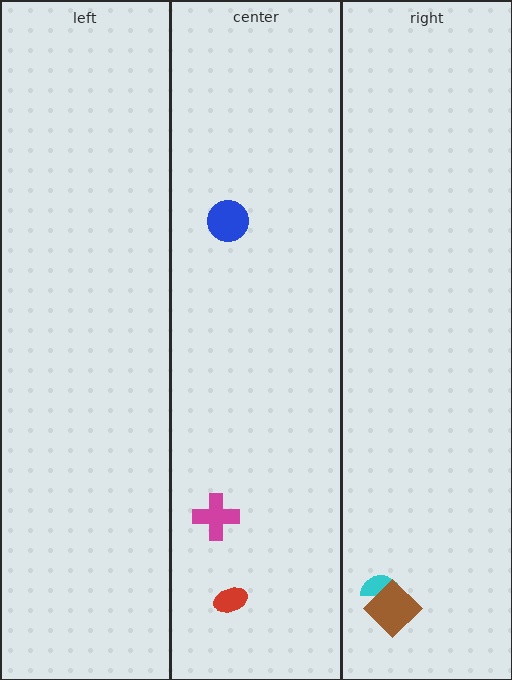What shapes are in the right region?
The cyan semicircle, the brown diamond.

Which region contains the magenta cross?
The center region.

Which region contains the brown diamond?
The right region.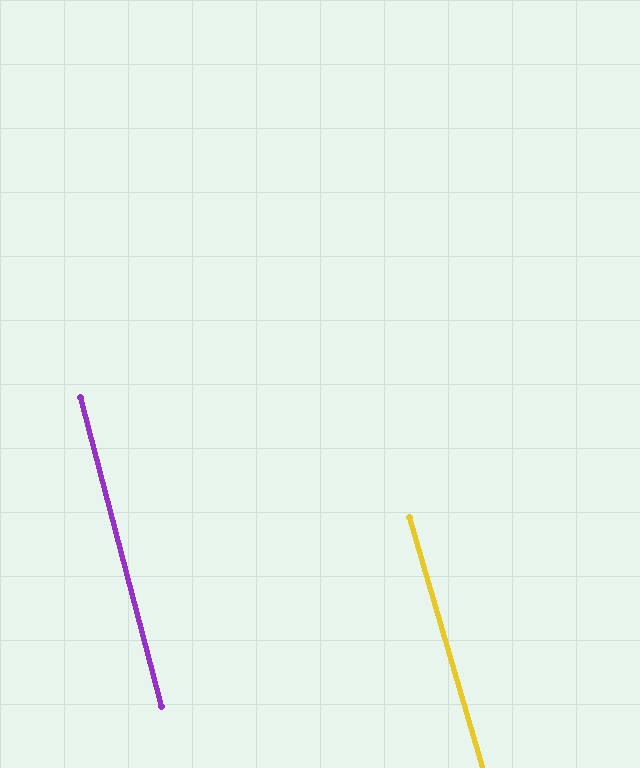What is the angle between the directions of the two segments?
Approximately 2 degrees.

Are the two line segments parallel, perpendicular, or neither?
Parallel — their directions differ by only 1.6°.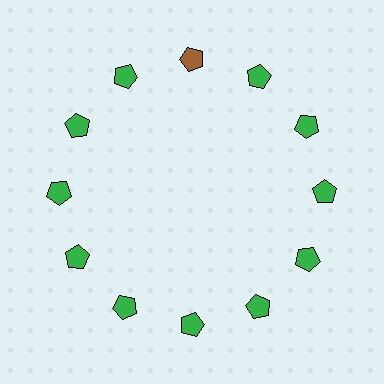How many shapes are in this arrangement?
There are 12 shapes arranged in a ring pattern.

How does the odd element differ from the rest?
It has a different color: brown instead of green.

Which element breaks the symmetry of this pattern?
The brown pentagon at roughly the 12 o'clock position breaks the symmetry. All other shapes are green pentagons.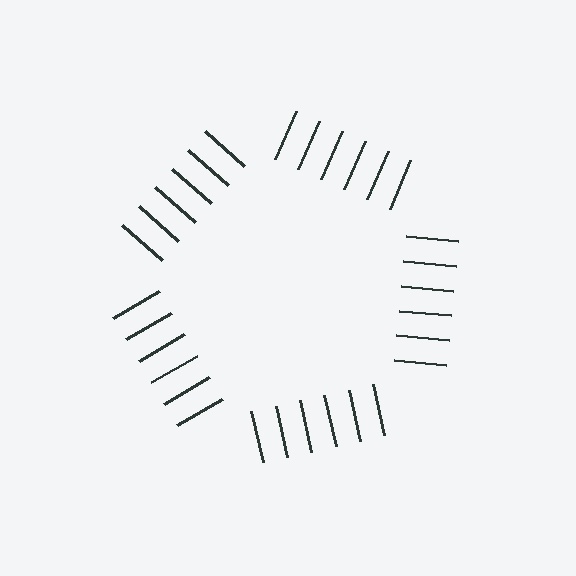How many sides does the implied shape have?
5 sides — the line-ends trace a pentagon.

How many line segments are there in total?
30 — 6 along each of the 5 edges.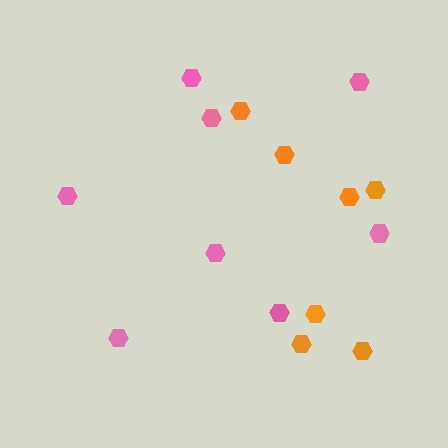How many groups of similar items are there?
There are 2 groups: one group of pink hexagons (8) and one group of orange hexagons (7).